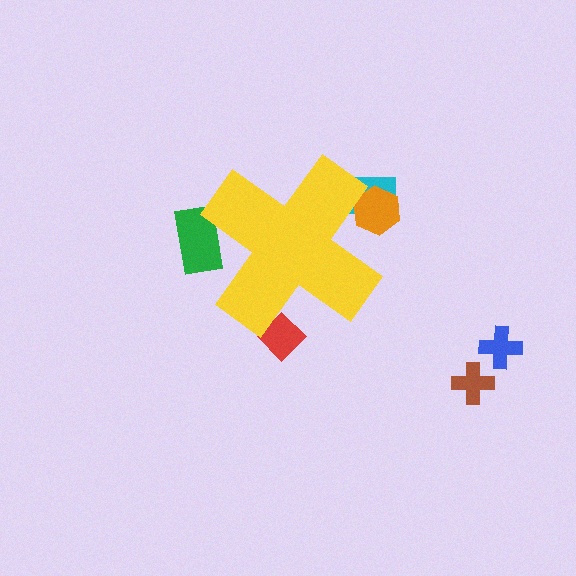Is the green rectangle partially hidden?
Yes, the green rectangle is partially hidden behind the yellow cross.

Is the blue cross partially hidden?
No, the blue cross is fully visible.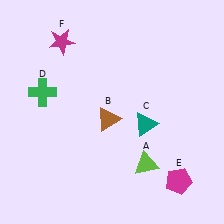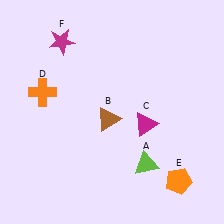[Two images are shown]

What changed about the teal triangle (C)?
In Image 1, C is teal. In Image 2, it changed to magenta.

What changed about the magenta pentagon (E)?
In Image 1, E is magenta. In Image 2, it changed to orange.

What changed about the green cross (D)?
In Image 1, D is green. In Image 2, it changed to orange.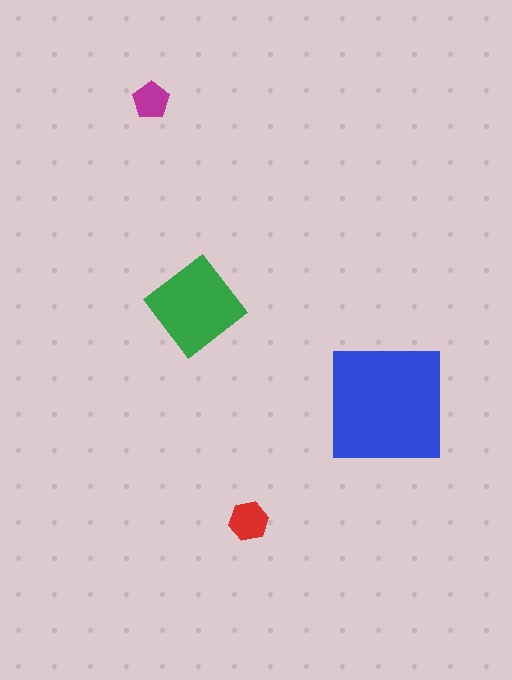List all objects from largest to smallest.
The blue square, the green diamond, the red hexagon, the magenta pentagon.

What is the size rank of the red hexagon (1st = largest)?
3rd.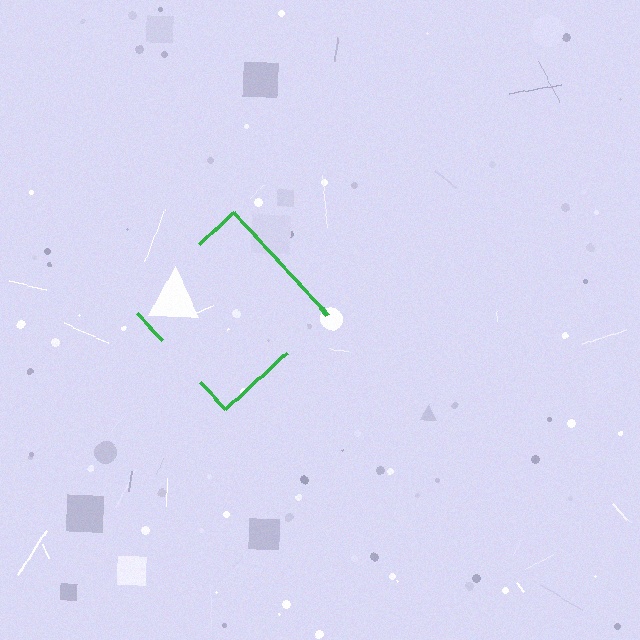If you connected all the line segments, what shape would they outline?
They would outline a diamond.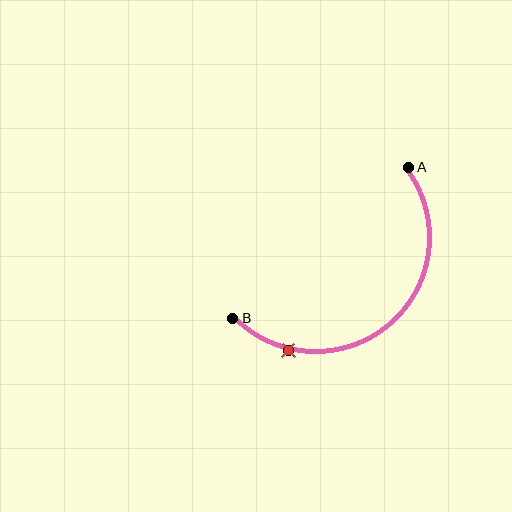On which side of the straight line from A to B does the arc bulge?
The arc bulges below and to the right of the straight line connecting A and B.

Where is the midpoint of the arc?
The arc midpoint is the point on the curve farthest from the straight line joining A and B. It sits below and to the right of that line.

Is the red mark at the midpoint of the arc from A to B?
No. The red mark lies on the arc but is closer to endpoint B. The arc midpoint would be at the point on the curve equidistant along the arc from both A and B.